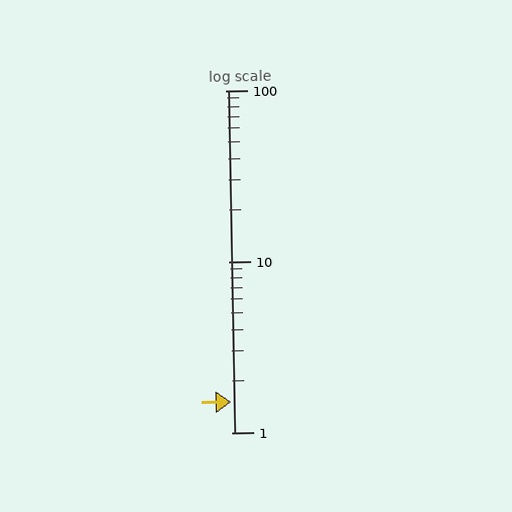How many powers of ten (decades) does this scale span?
The scale spans 2 decades, from 1 to 100.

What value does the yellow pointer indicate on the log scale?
The pointer indicates approximately 1.5.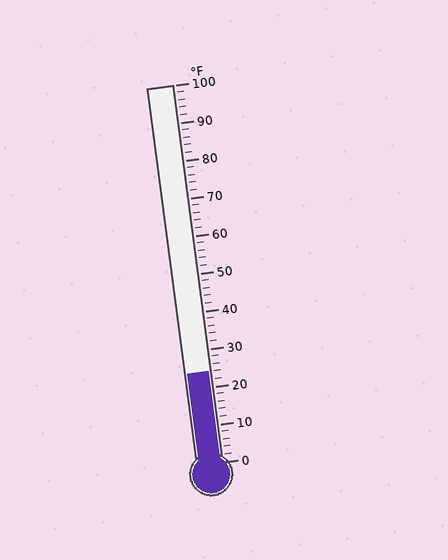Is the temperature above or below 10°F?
The temperature is above 10°F.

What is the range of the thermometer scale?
The thermometer scale ranges from 0°F to 100°F.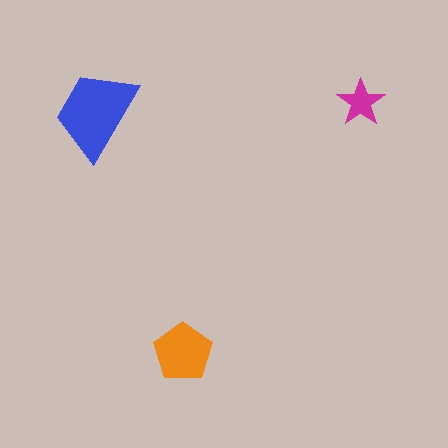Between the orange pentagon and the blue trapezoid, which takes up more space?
The blue trapezoid.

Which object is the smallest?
The magenta star.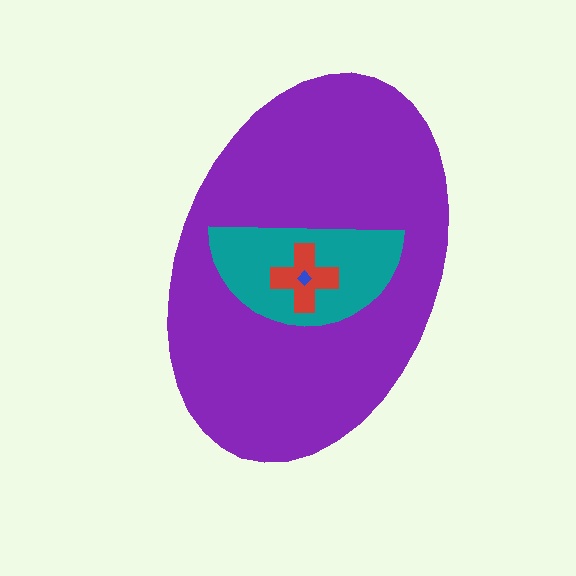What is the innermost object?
The blue diamond.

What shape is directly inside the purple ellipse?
The teal semicircle.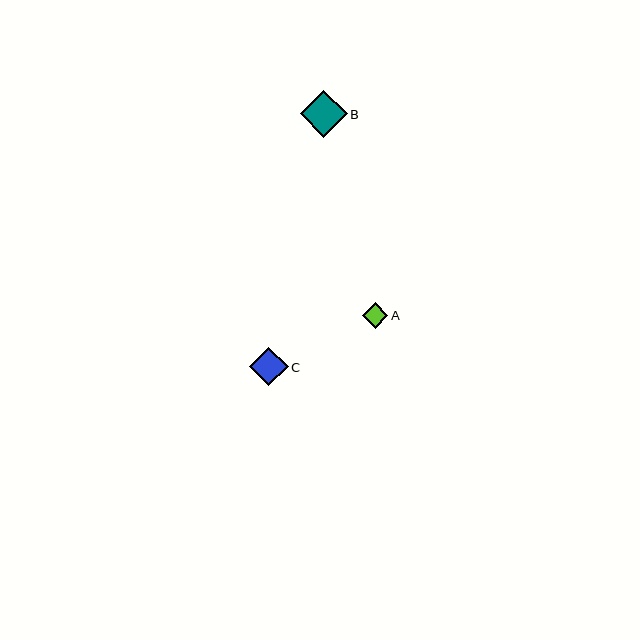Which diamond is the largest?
Diamond B is the largest with a size of approximately 47 pixels.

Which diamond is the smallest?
Diamond A is the smallest with a size of approximately 25 pixels.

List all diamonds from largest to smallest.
From largest to smallest: B, C, A.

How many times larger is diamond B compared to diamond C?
Diamond B is approximately 1.2 times the size of diamond C.